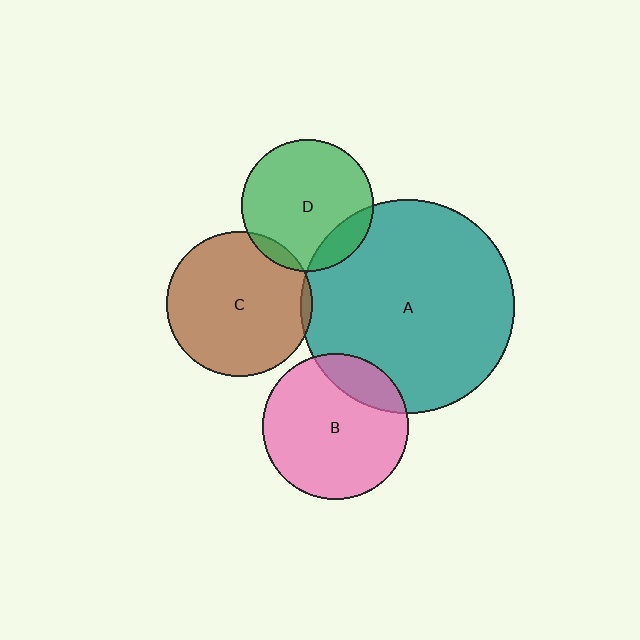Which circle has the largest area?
Circle A (teal).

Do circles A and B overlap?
Yes.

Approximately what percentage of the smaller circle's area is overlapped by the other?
Approximately 20%.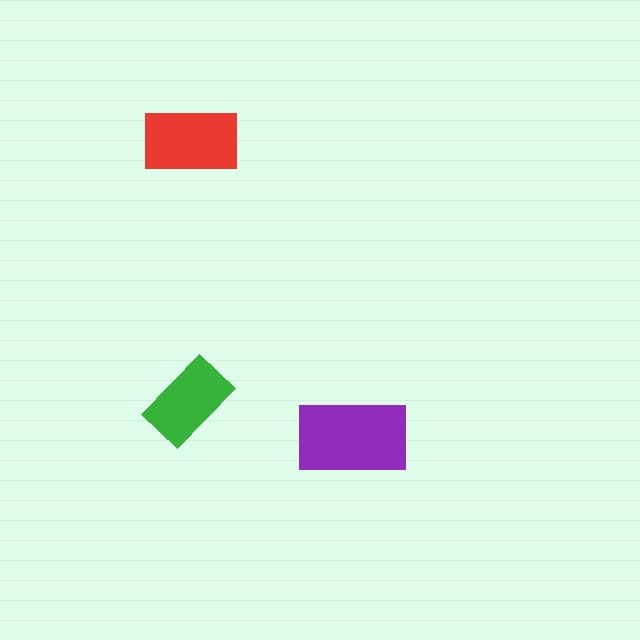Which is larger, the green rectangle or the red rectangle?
The red one.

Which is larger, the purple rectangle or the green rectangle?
The purple one.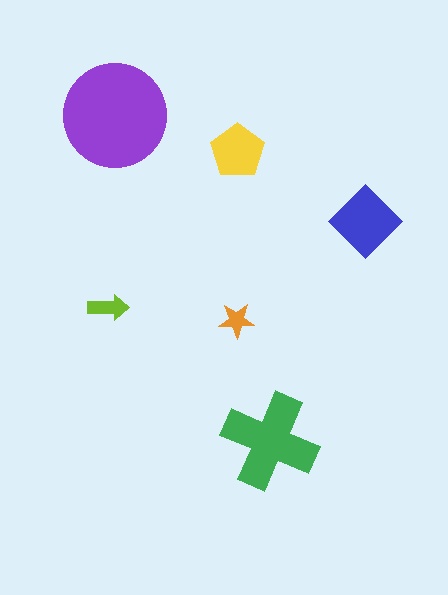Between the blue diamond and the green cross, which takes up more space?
The green cross.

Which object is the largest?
The purple circle.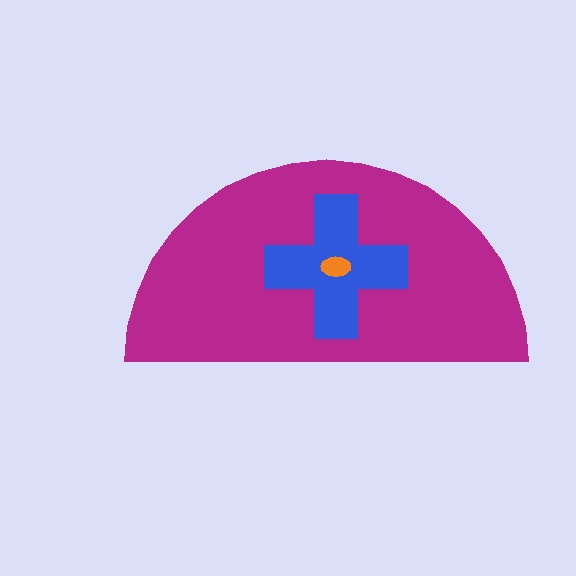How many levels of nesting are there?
3.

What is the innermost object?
The orange ellipse.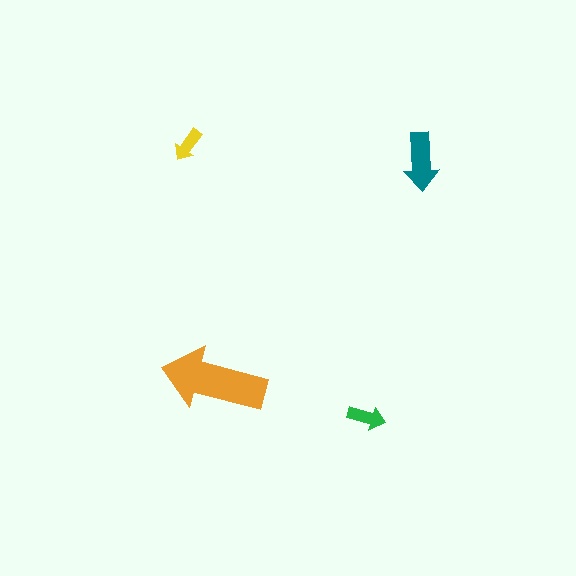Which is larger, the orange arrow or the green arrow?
The orange one.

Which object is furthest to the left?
The yellow arrow is leftmost.